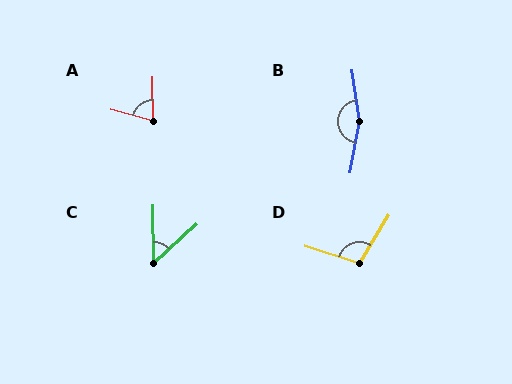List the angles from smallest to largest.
C (48°), A (75°), D (104°), B (161°).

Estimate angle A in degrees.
Approximately 75 degrees.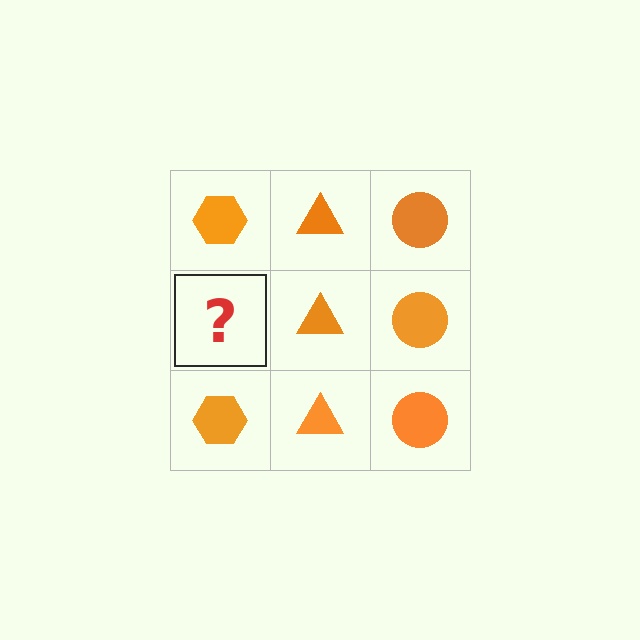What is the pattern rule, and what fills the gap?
The rule is that each column has a consistent shape. The gap should be filled with an orange hexagon.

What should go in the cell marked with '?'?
The missing cell should contain an orange hexagon.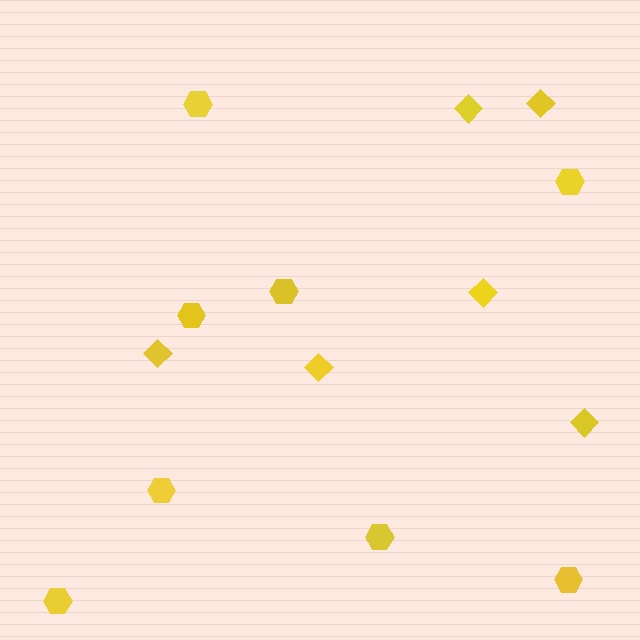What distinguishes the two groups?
There are 2 groups: one group of hexagons (8) and one group of diamonds (6).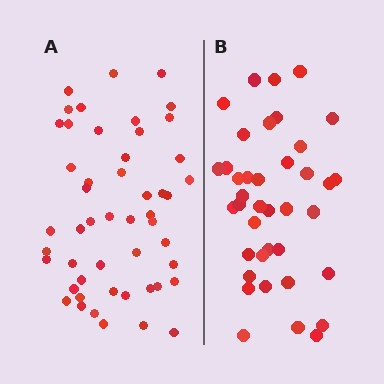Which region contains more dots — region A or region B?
Region A (the left region) has more dots.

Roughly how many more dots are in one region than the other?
Region A has roughly 12 or so more dots than region B.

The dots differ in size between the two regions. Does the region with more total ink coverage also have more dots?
No. Region B has more total ink coverage because its dots are larger, but region A actually contains more individual dots. Total area can be misleading — the number of items is what matters here.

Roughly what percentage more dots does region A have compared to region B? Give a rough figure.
About 30% more.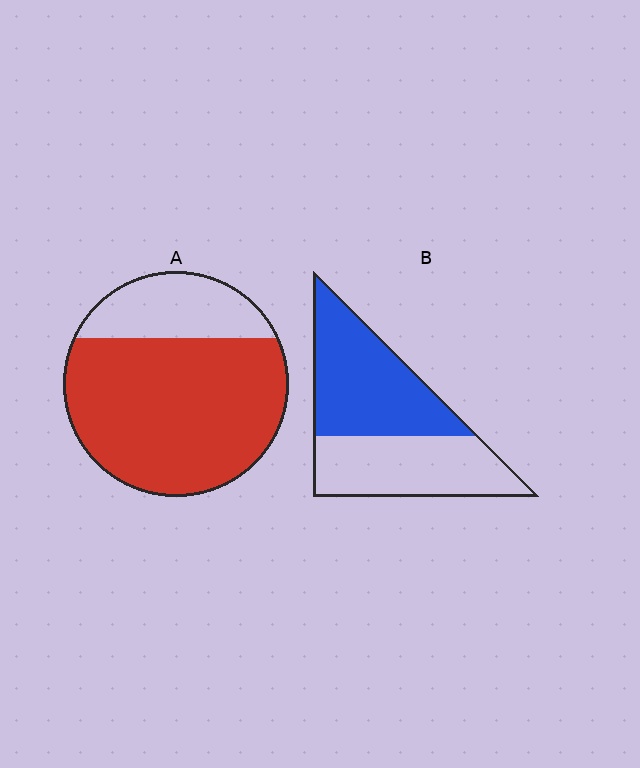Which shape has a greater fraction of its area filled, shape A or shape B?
Shape A.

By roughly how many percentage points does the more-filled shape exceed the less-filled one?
By roughly 20 percentage points (A over B).